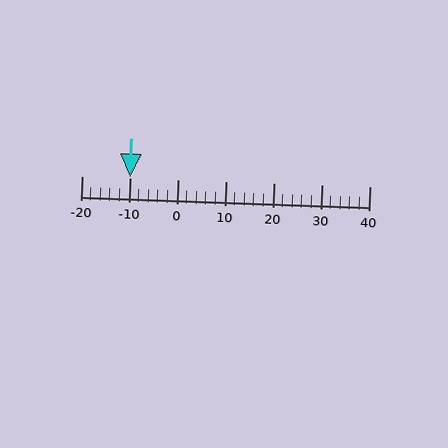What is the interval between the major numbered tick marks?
The major tick marks are spaced 10 units apart.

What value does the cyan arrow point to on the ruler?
The cyan arrow points to approximately -10.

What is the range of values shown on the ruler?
The ruler shows values from -20 to 40.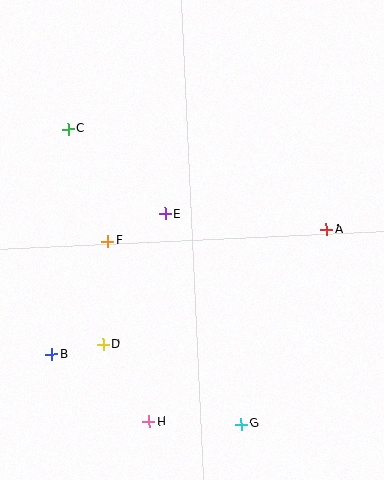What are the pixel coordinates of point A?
Point A is at (327, 229).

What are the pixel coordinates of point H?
Point H is at (149, 422).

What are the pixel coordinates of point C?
Point C is at (68, 129).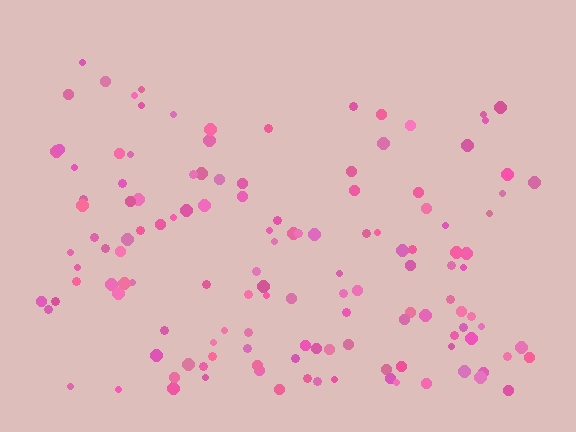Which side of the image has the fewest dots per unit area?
The top.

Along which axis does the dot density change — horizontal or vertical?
Vertical.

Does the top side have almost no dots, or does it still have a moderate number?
Still a moderate number, just noticeably fewer than the bottom.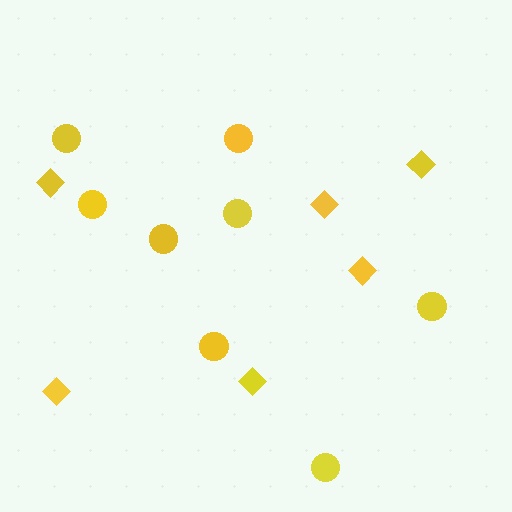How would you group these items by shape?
There are 2 groups: one group of circles (8) and one group of diamonds (6).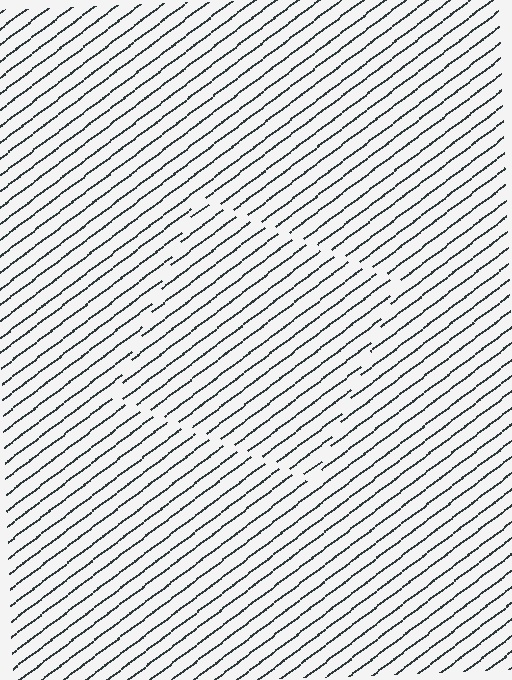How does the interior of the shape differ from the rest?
The interior of the shape contains the same grating, shifted by half a period — the contour is defined by the phase discontinuity where line-ends from the inner and outer gratings abut.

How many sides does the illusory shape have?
4 sides — the line-ends trace a square.